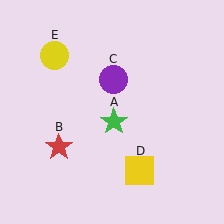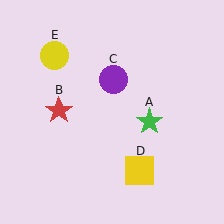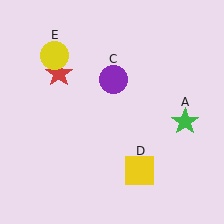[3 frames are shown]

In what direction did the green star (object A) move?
The green star (object A) moved right.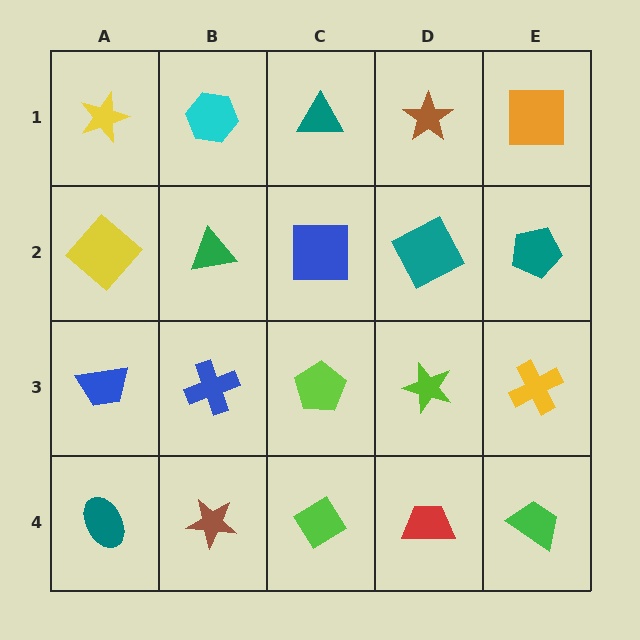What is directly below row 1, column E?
A teal pentagon.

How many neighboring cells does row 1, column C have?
3.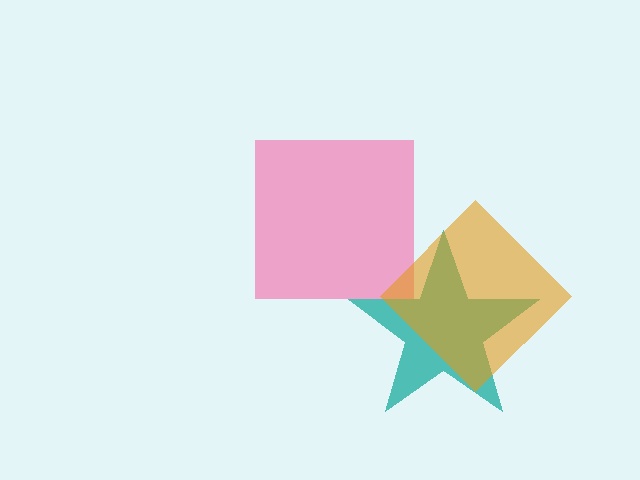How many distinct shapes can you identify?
There are 3 distinct shapes: a teal star, a pink square, an orange diamond.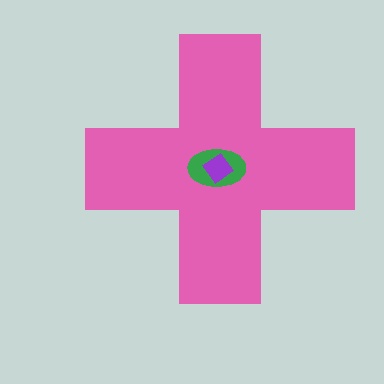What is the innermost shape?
The purple diamond.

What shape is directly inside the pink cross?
The green ellipse.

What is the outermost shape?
The pink cross.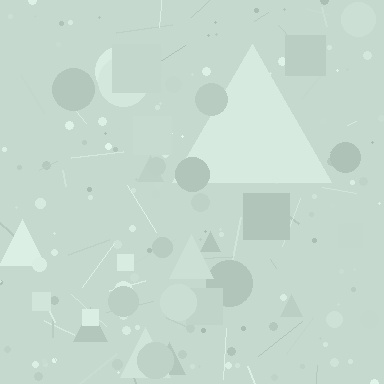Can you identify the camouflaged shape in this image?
The camouflaged shape is a triangle.